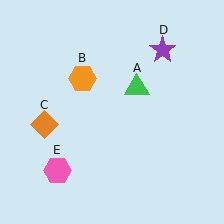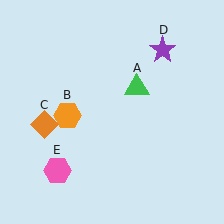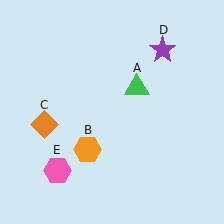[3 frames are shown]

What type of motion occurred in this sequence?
The orange hexagon (object B) rotated counterclockwise around the center of the scene.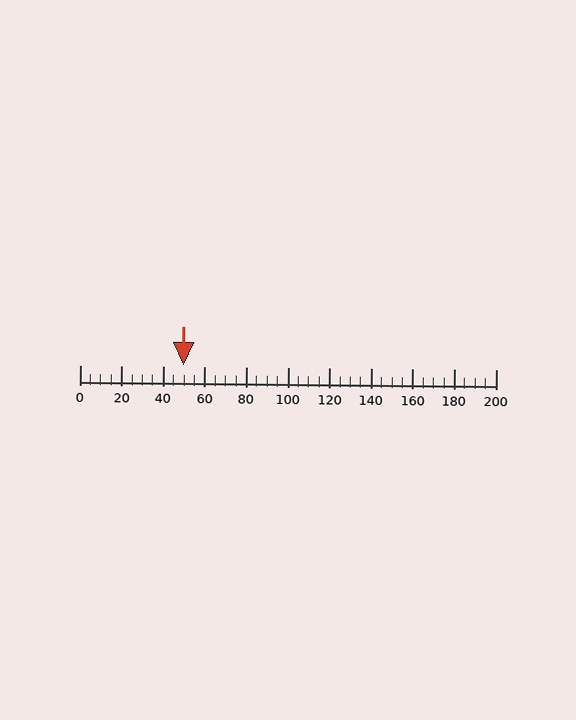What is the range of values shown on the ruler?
The ruler shows values from 0 to 200.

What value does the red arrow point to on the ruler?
The red arrow points to approximately 50.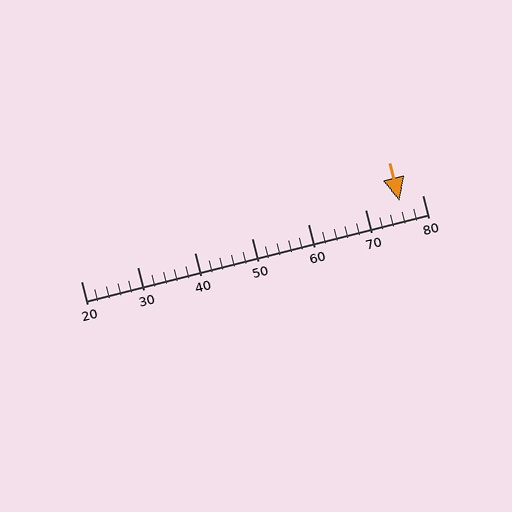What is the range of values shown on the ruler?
The ruler shows values from 20 to 80.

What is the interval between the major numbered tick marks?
The major tick marks are spaced 10 units apart.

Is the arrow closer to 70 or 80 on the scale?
The arrow is closer to 80.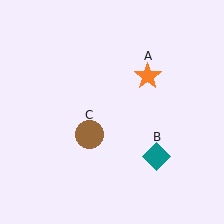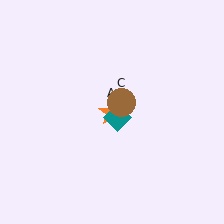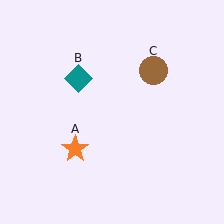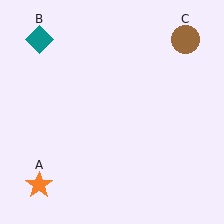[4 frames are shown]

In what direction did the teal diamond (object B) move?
The teal diamond (object B) moved up and to the left.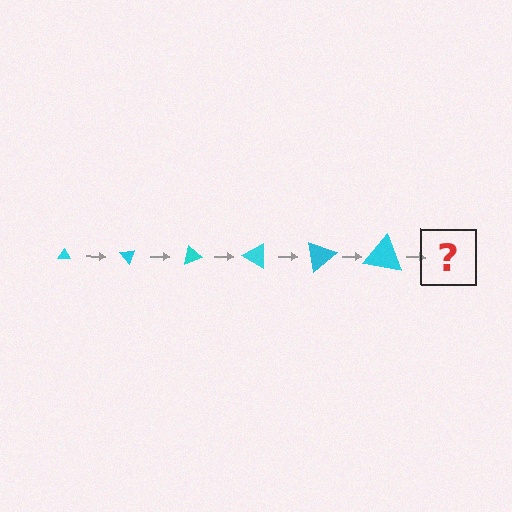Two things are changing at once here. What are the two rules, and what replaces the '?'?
The two rules are that the triangle grows larger each step and it rotates 50 degrees each step. The '?' should be a triangle, larger than the previous one and rotated 300 degrees from the start.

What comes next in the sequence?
The next element should be a triangle, larger than the previous one and rotated 300 degrees from the start.